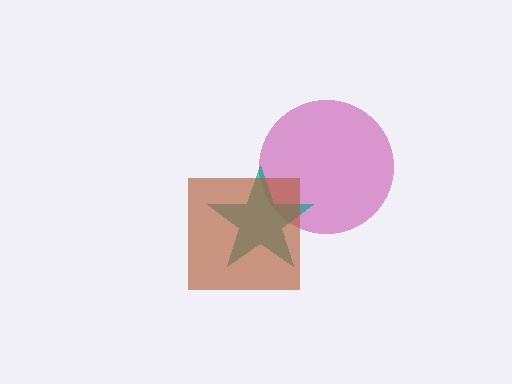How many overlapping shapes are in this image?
There are 3 overlapping shapes in the image.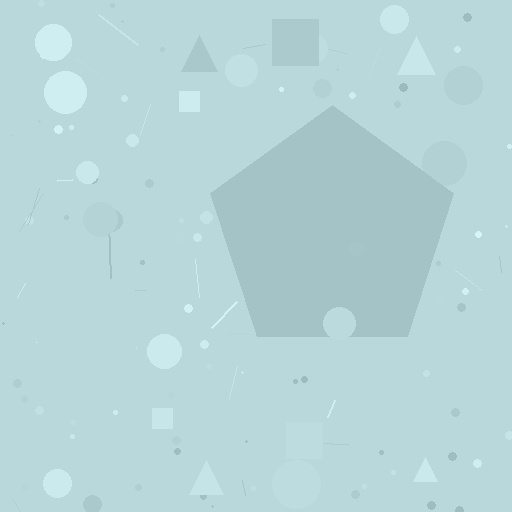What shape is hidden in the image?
A pentagon is hidden in the image.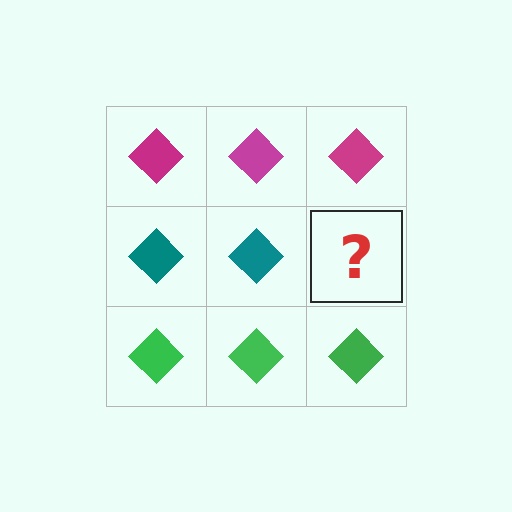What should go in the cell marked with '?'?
The missing cell should contain a teal diamond.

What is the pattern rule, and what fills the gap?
The rule is that each row has a consistent color. The gap should be filled with a teal diamond.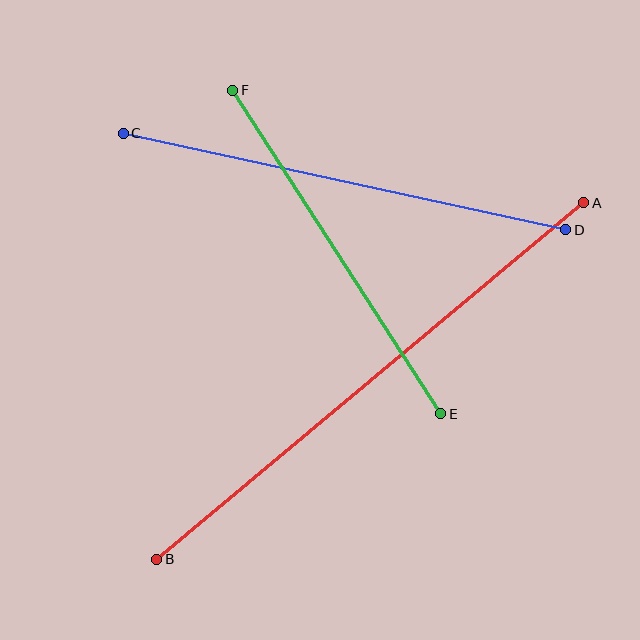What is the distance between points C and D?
The distance is approximately 453 pixels.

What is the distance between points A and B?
The distance is approximately 557 pixels.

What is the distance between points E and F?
The distance is approximately 385 pixels.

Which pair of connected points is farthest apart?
Points A and B are farthest apart.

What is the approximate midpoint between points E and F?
The midpoint is at approximately (337, 252) pixels.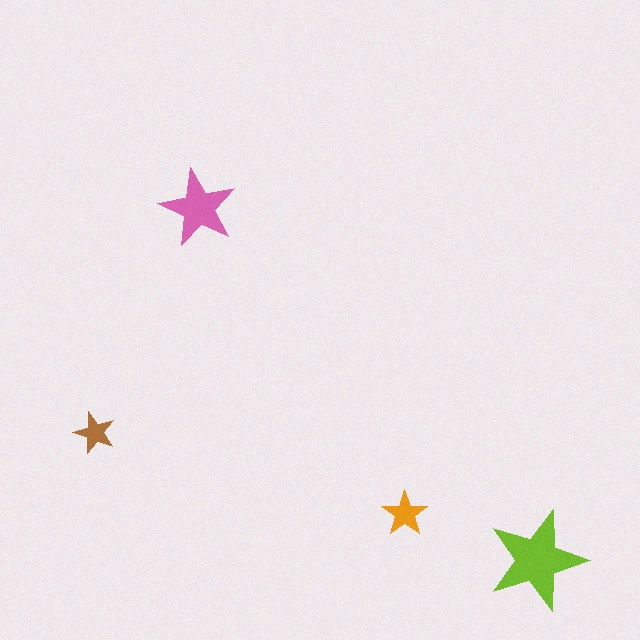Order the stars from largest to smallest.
the lime one, the pink one, the orange one, the brown one.